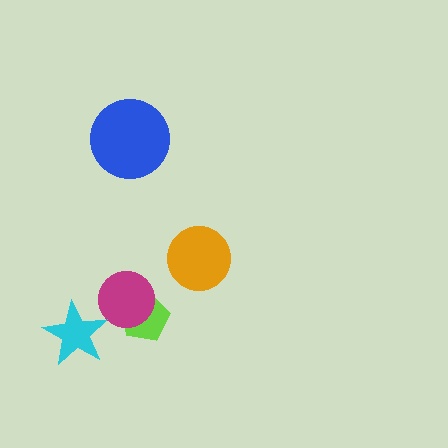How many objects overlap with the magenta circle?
1 object overlaps with the magenta circle.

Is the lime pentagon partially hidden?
Yes, it is partially covered by another shape.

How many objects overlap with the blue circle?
0 objects overlap with the blue circle.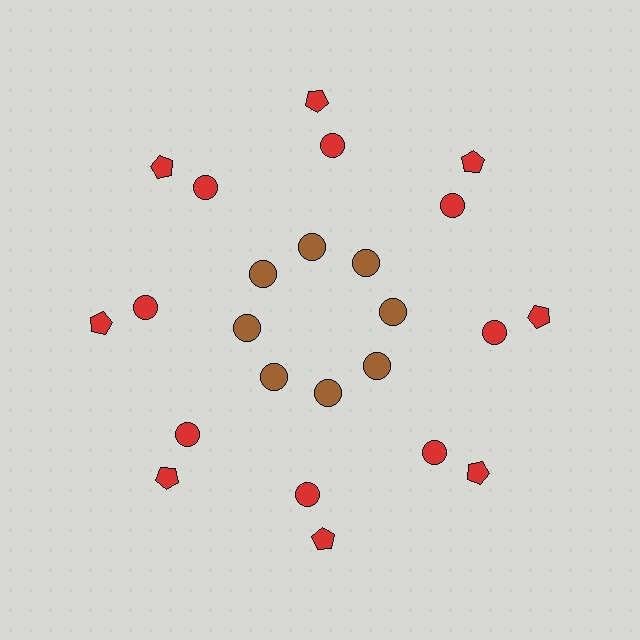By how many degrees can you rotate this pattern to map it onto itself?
The pattern maps onto itself every 45 degrees of rotation.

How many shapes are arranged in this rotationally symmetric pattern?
There are 24 shapes, arranged in 8 groups of 3.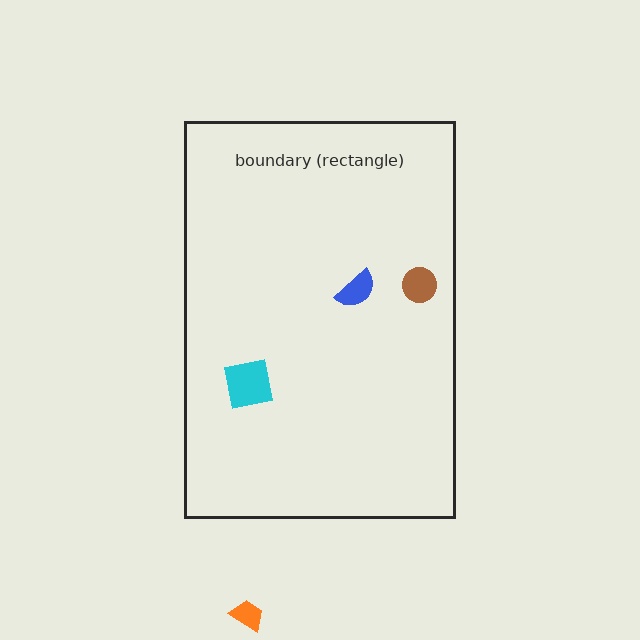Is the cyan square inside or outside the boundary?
Inside.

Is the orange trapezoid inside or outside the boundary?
Outside.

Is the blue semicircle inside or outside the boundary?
Inside.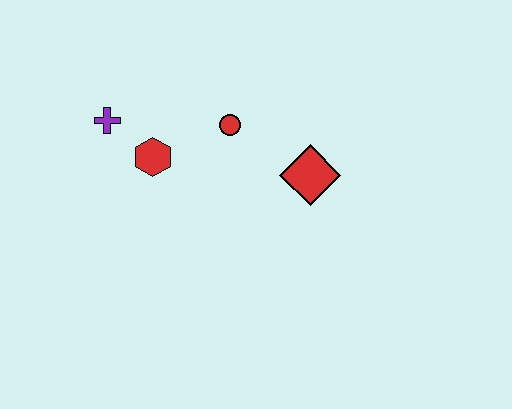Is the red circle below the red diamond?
No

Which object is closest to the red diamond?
The red circle is closest to the red diamond.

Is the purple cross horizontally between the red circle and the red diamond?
No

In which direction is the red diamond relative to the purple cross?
The red diamond is to the right of the purple cross.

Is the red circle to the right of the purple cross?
Yes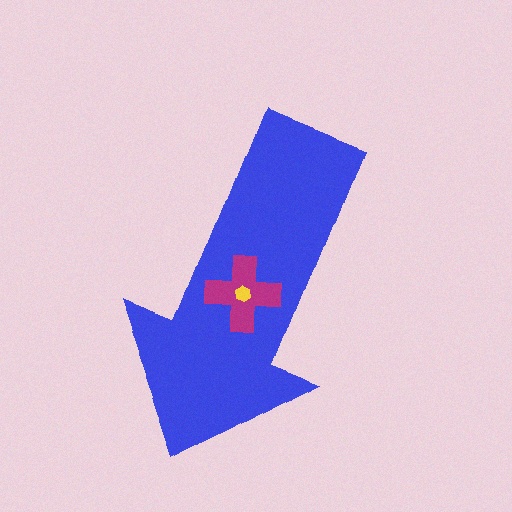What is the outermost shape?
The blue arrow.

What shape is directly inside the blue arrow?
The magenta cross.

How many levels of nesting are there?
3.